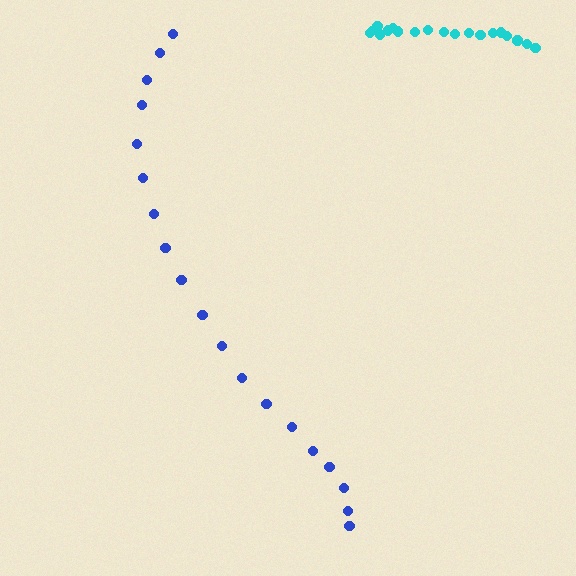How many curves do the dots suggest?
There are 2 distinct paths.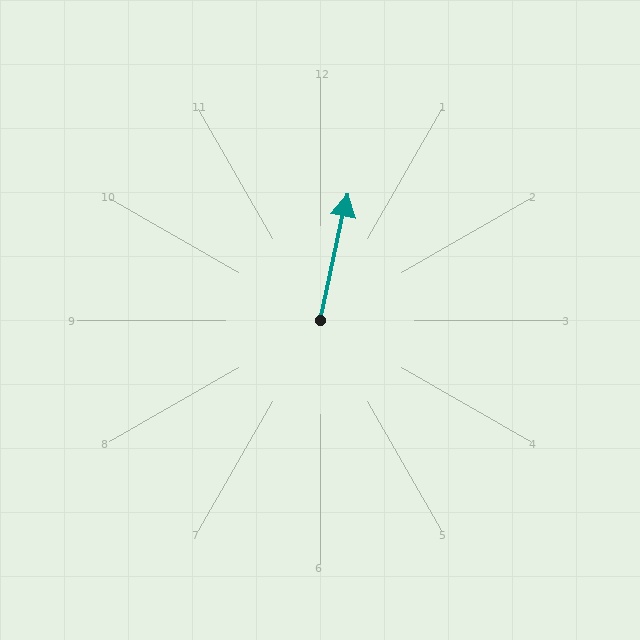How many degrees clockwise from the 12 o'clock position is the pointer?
Approximately 12 degrees.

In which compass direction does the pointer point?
North.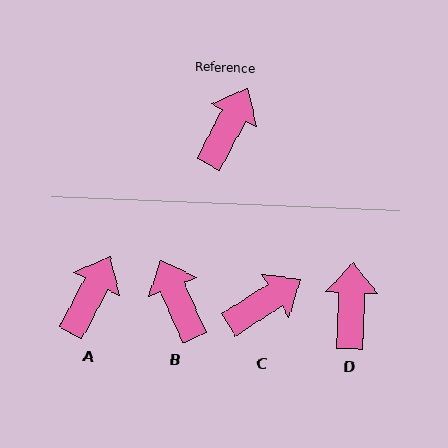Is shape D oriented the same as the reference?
No, it is off by about 25 degrees.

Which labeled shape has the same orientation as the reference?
A.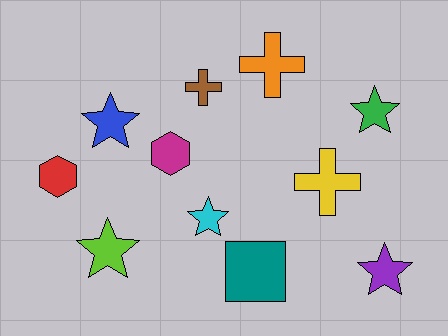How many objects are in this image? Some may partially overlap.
There are 11 objects.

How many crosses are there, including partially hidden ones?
There are 3 crosses.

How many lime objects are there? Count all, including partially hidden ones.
There is 1 lime object.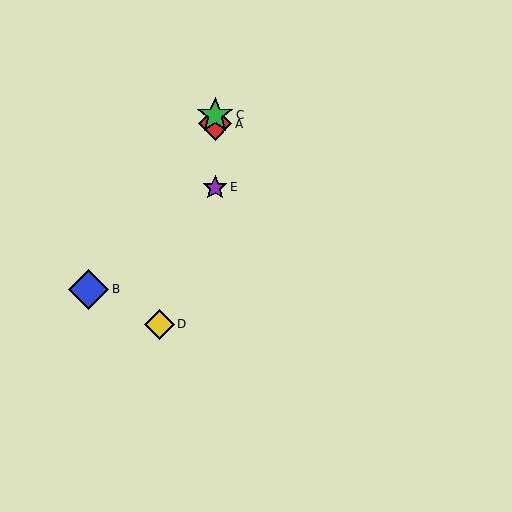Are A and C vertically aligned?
Yes, both are at x≈215.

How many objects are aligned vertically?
3 objects (A, C, E) are aligned vertically.